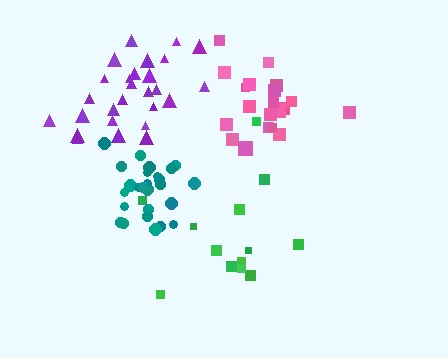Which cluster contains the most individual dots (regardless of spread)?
Teal (28).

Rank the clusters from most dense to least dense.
teal, pink, purple, green.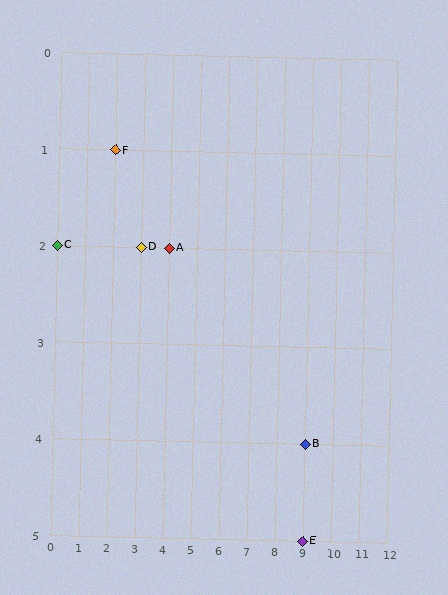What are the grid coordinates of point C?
Point C is at grid coordinates (0, 2).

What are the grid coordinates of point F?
Point F is at grid coordinates (2, 1).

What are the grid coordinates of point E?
Point E is at grid coordinates (9, 5).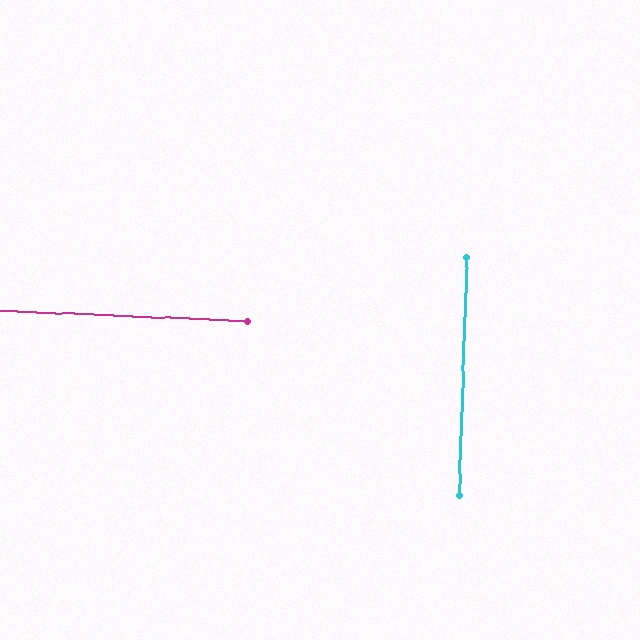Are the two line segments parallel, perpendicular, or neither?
Perpendicular — they meet at approximately 90°.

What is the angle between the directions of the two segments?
Approximately 90 degrees.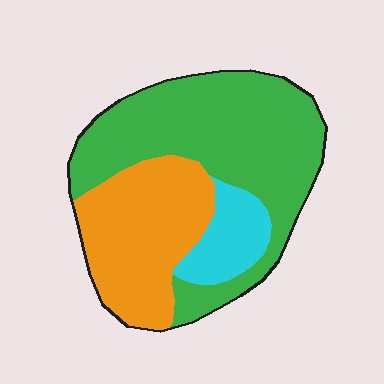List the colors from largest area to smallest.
From largest to smallest: green, orange, cyan.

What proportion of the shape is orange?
Orange takes up between a third and a half of the shape.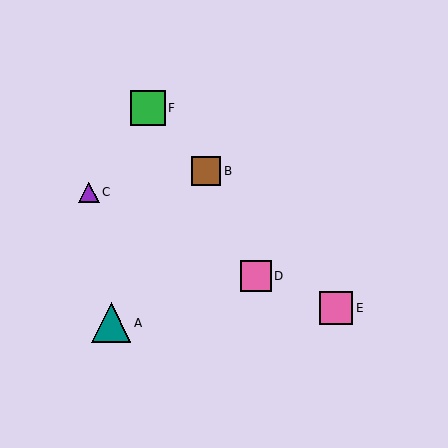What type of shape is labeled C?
Shape C is a purple triangle.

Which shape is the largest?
The teal triangle (labeled A) is the largest.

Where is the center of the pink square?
The center of the pink square is at (256, 276).